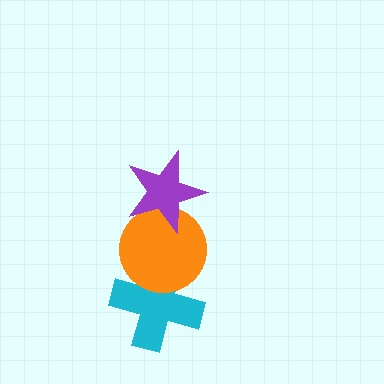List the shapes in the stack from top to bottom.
From top to bottom: the purple star, the orange circle, the cyan cross.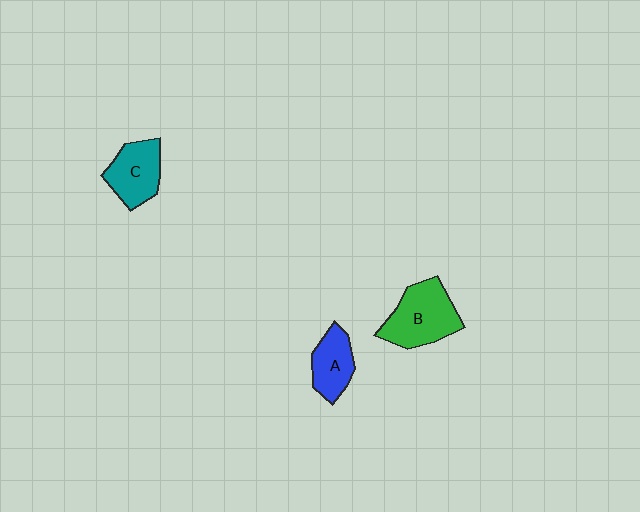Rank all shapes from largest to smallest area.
From largest to smallest: B (green), C (teal), A (blue).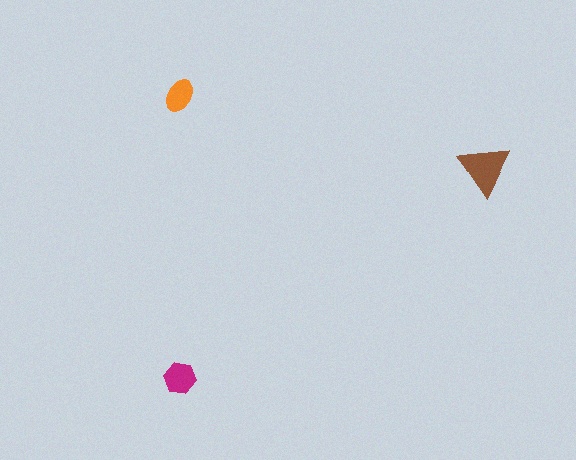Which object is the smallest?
The orange ellipse.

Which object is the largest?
The brown triangle.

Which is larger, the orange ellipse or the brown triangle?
The brown triangle.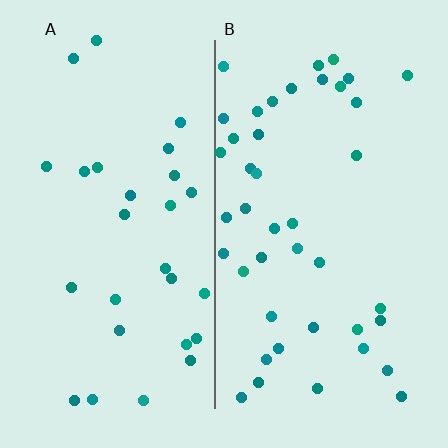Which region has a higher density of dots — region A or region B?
B (the right).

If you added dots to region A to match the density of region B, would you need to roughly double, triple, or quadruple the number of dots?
Approximately double.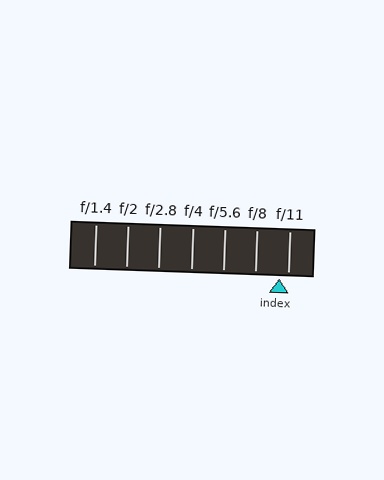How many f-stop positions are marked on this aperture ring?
There are 7 f-stop positions marked.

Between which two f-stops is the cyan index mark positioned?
The index mark is between f/8 and f/11.